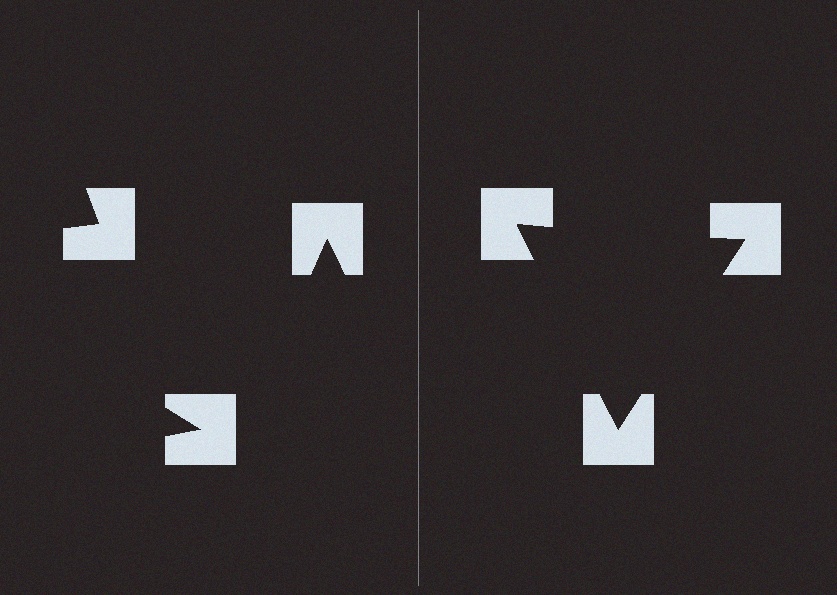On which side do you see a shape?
An illusory triangle appears on the right side. On the left side the wedge cuts are rotated, so no coherent shape forms.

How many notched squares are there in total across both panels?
6 — 3 on each side.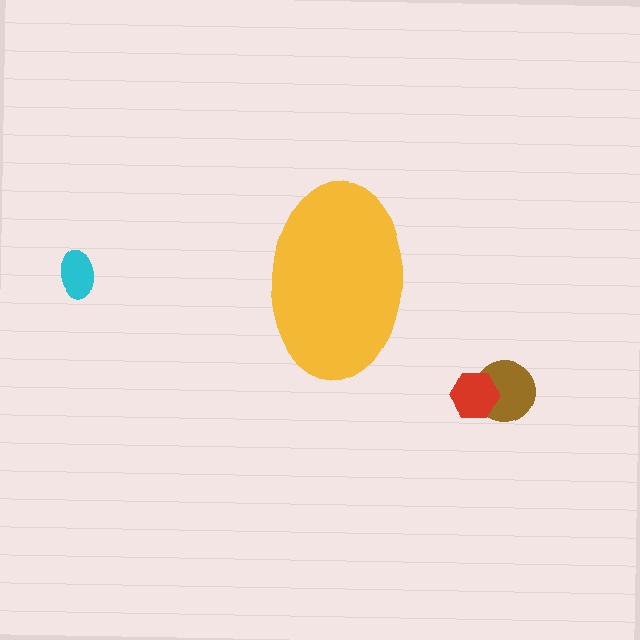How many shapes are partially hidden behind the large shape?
0 shapes are partially hidden.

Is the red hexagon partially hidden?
No, the red hexagon is fully visible.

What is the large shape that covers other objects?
A yellow ellipse.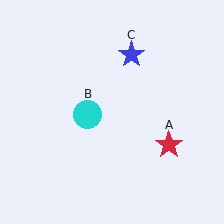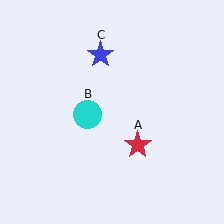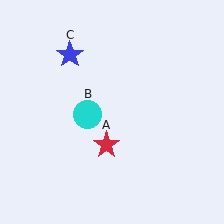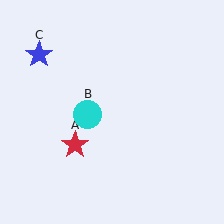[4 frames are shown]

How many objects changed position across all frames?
2 objects changed position: red star (object A), blue star (object C).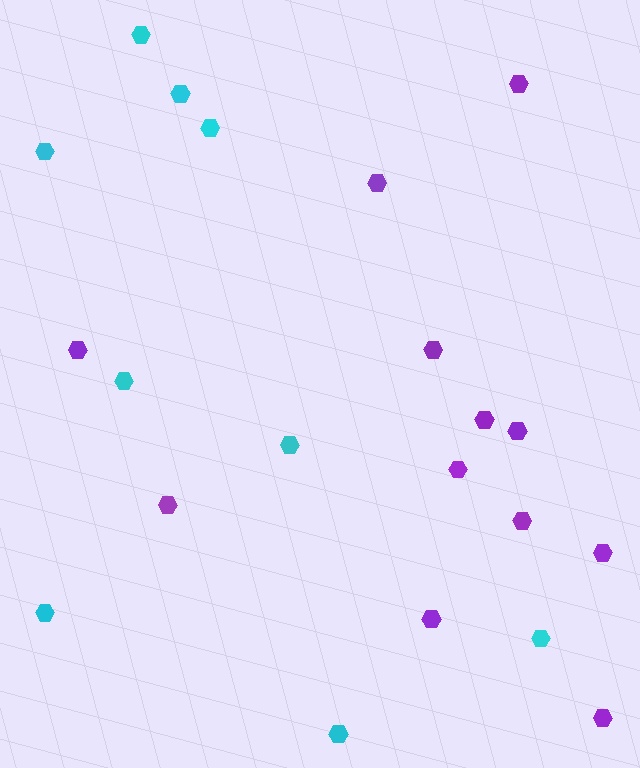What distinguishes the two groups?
There are 2 groups: one group of purple hexagons (12) and one group of cyan hexagons (9).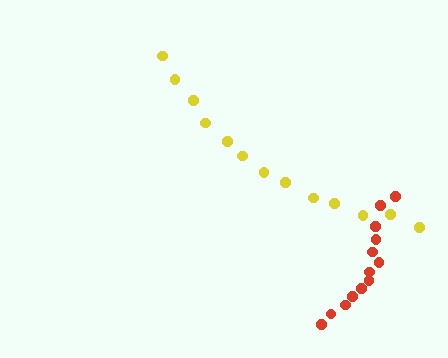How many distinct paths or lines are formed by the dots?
There are 2 distinct paths.